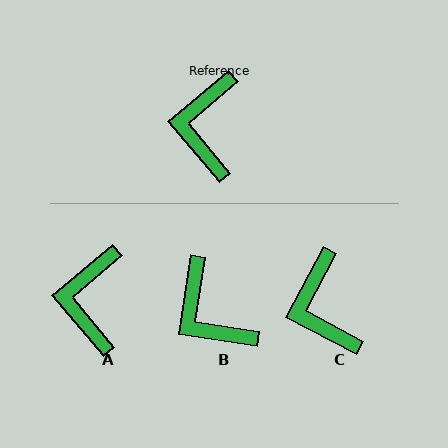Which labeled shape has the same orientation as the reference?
A.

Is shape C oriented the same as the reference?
No, it is off by about 22 degrees.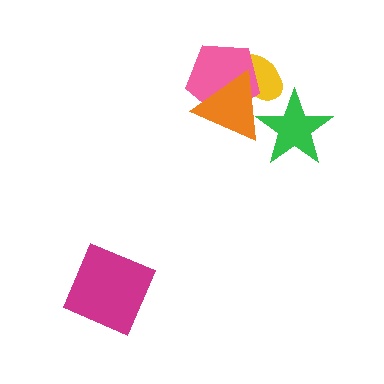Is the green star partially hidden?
Yes, it is partially covered by another shape.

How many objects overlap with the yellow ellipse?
2 objects overlap with the yellow ellipse.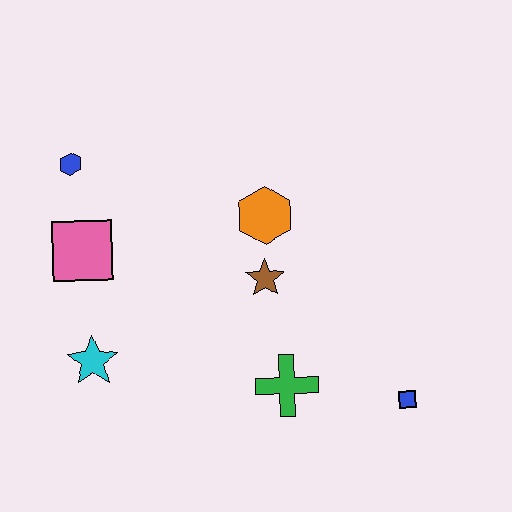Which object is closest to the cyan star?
The pink square is closest to the cyan star.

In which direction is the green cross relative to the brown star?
The green cross is below the brown star.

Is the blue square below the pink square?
Yes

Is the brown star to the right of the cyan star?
Yes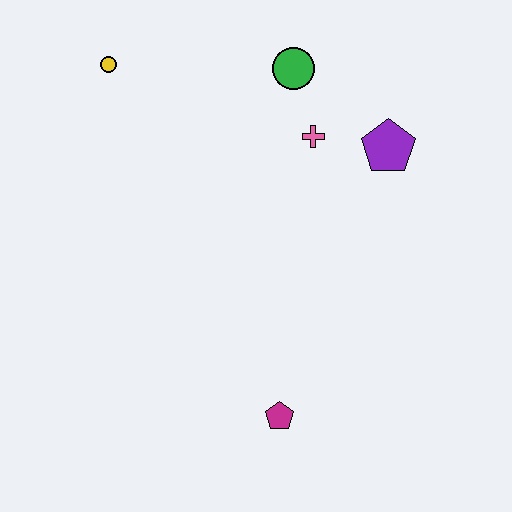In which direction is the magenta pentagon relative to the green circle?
The magenta pentagon is below the green circle.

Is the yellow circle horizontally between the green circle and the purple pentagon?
No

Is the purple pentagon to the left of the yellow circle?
No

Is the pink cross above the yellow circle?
No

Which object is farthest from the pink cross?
The magenta pentagon is farthest from the pink cross.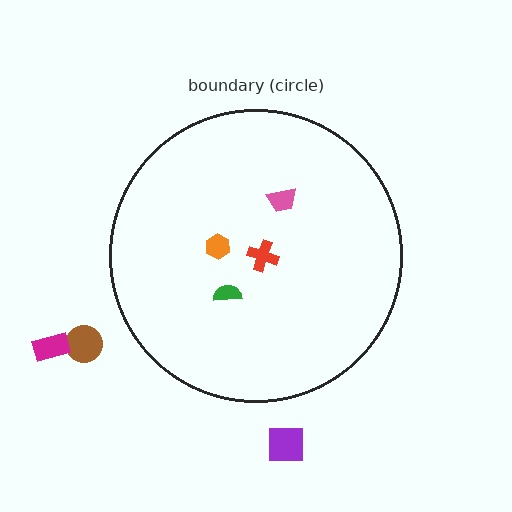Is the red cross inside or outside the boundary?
Inside.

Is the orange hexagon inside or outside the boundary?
Inside.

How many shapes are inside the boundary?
4 inside, 3 outside.